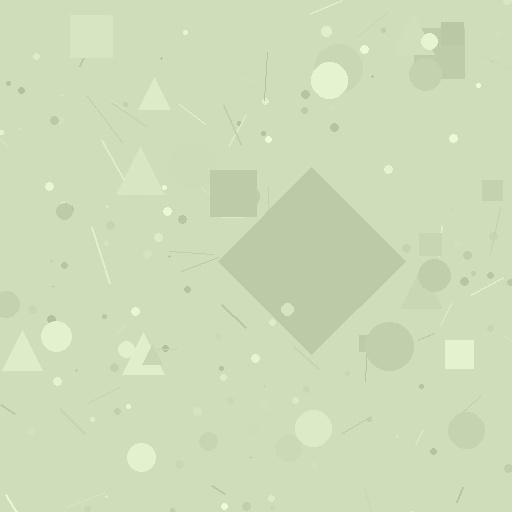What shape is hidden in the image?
A diamond is hidden in the image.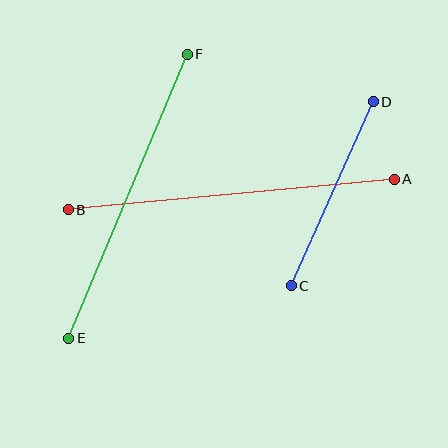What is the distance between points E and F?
The distance is approximately 308 pixels.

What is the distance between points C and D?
The distance is approximately 201 pixels.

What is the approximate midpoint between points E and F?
The midpoint is at approximately (128, 196) pixels.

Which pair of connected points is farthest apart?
Points A and B are farthest apart.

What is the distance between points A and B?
The distance is approximately 327 pixels.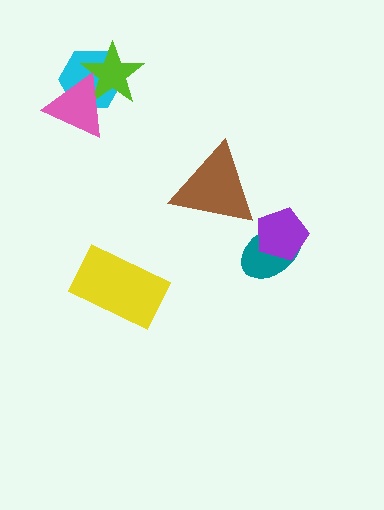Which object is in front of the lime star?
The pink triangle is in front of the lime star.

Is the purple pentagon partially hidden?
No, no other shape covers it.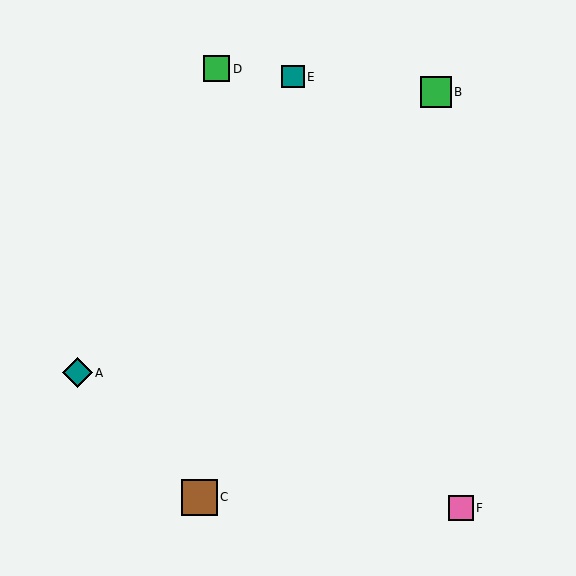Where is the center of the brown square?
The center of the brown square is at (199, 497).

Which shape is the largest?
The brown square (labeled C) is the largest.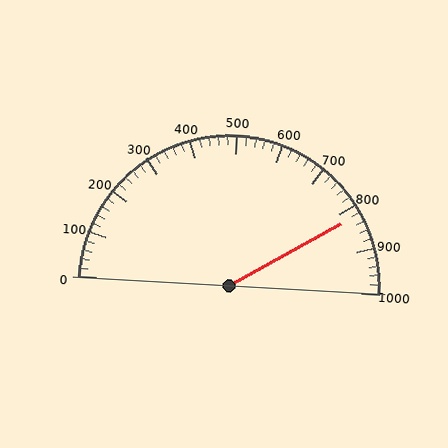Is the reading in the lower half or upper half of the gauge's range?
The reading is in the upper half of the range (0 to 1000).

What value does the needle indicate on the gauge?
The needle indicates approximately 820.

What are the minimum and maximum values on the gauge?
The gauge ranges from 0 to 1000.